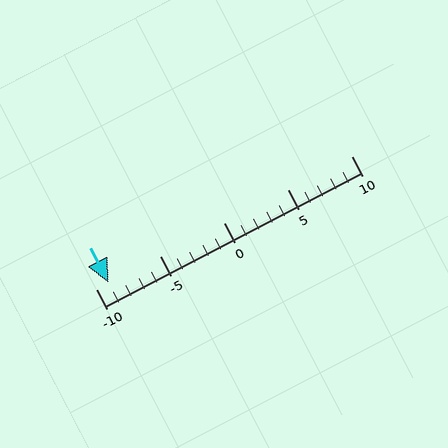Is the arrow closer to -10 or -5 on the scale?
The arrow is closer to -10.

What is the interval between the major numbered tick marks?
The major tick marks are spaced 5 units apart.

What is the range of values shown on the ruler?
The ruler shows values from -10 to 10.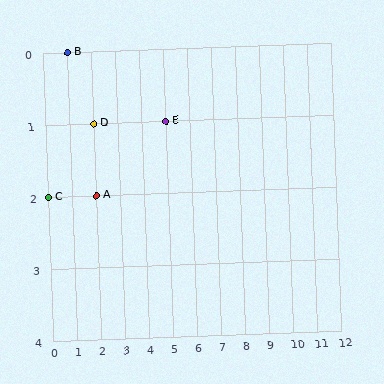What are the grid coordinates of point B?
Point B is at grid coordinates (1, 0).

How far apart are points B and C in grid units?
Points B and C are 1 column and 2 rows apart (about 2.2 grid units diagonally).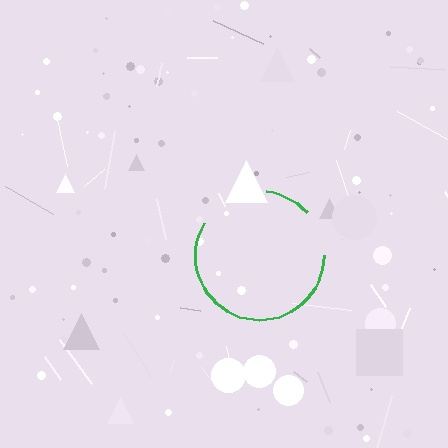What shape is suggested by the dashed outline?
The dashed outline suggests a circle.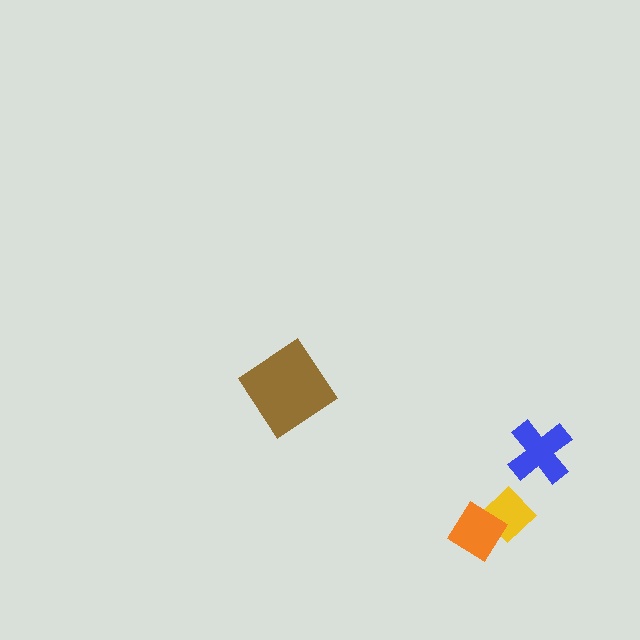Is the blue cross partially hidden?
No, no other shape covers it.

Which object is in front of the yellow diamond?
The orange diamond is in front of the yellow diamond.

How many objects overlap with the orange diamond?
1 object overlaps with the orange diamond.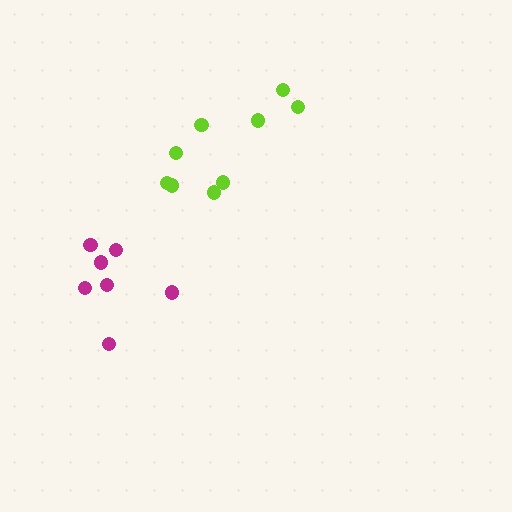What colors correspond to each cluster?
The clusters are colored: magenta, lime.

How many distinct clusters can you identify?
There are 2 distinct clusters.